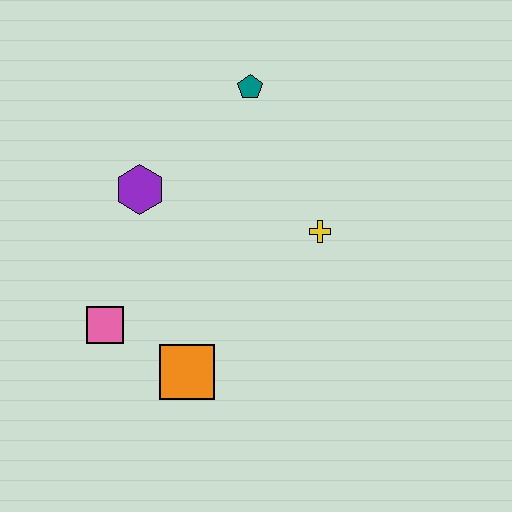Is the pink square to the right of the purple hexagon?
No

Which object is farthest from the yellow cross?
The pink square is farthest from the yellow cross.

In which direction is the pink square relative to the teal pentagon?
The pink square is below the teal pentagon.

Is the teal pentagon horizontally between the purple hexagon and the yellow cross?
Yes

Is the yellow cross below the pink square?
No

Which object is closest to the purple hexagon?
The pink square is closest to the purple hexagon.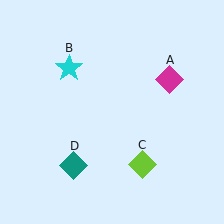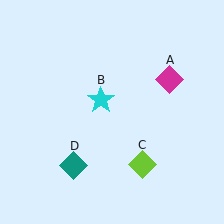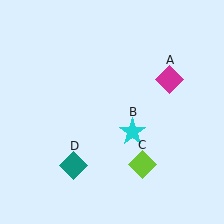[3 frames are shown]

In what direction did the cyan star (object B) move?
The cyan star (object B) moved down and to the right.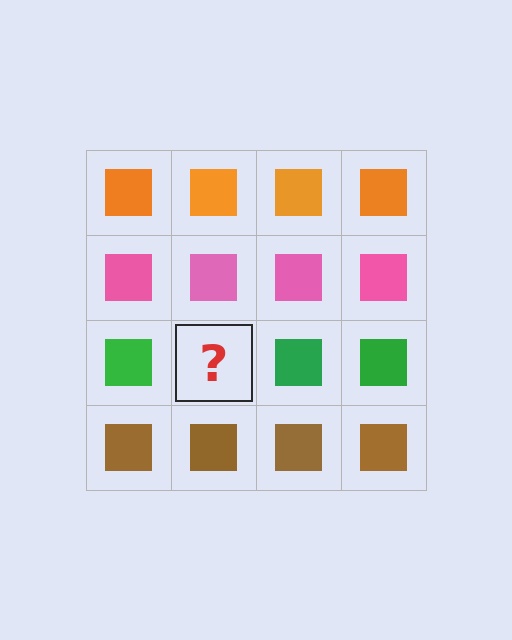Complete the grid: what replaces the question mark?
The question mark should be replaced with a green square.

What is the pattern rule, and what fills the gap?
The rule is that each row has a consistent color. The gap should be filled with a green square.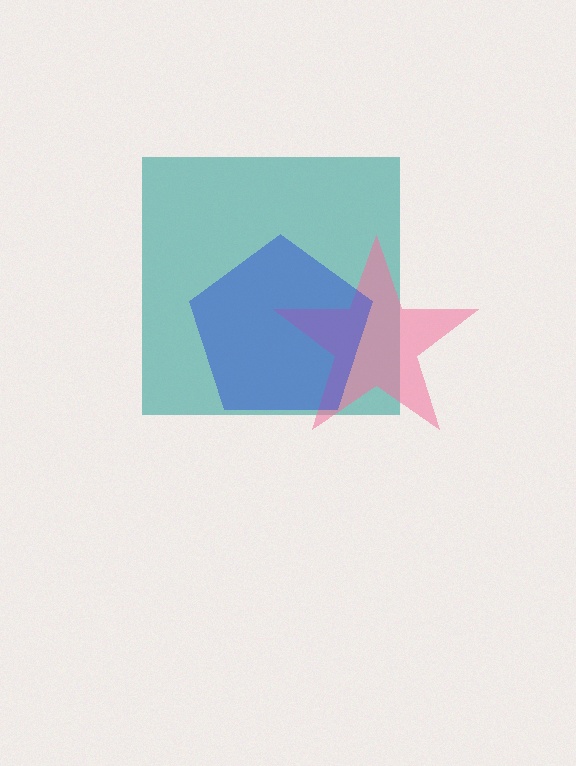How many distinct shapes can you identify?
There are 3 distinct shapes: a teal square, a pink star, a blue pentagon.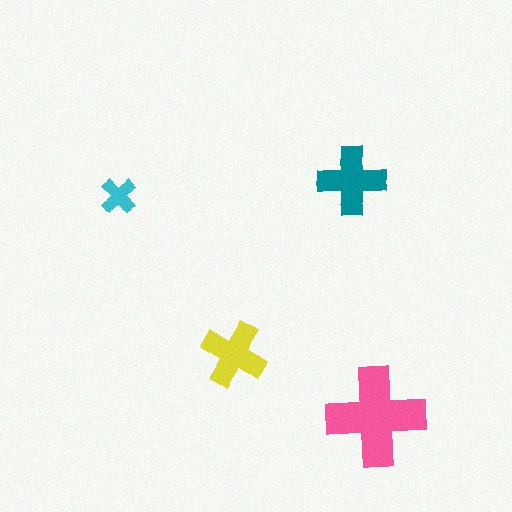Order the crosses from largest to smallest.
the pink one, the teal one, the yellow one, the cyan one.